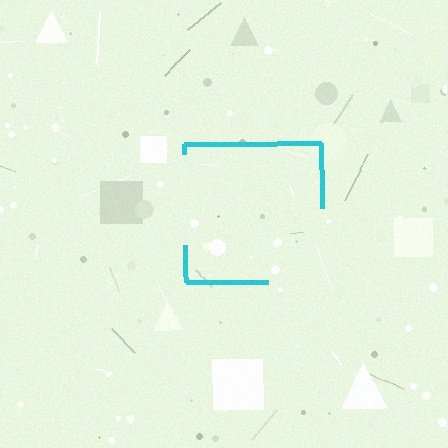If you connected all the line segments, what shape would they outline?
They would outline a square.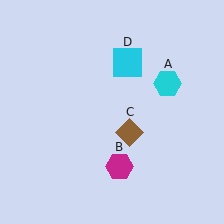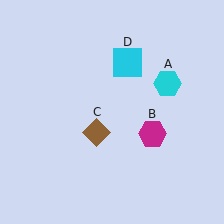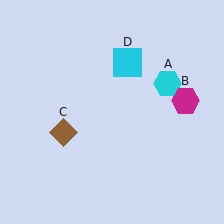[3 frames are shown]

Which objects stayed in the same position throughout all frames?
Cyan hexagon (object A) and cyan square (object D) remained stationary.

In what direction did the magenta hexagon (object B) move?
The magenta hexagon (object B) moved up and to the right.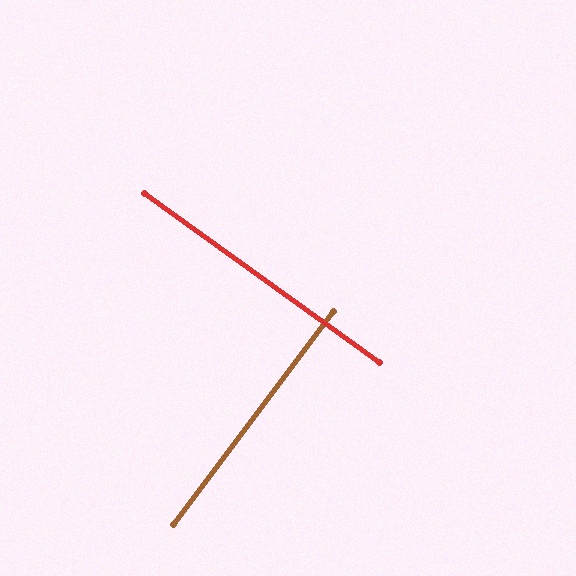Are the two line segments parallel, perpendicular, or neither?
Perpendicular — they meet at approximately 89°.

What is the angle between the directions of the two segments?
Approximately 89 degrees.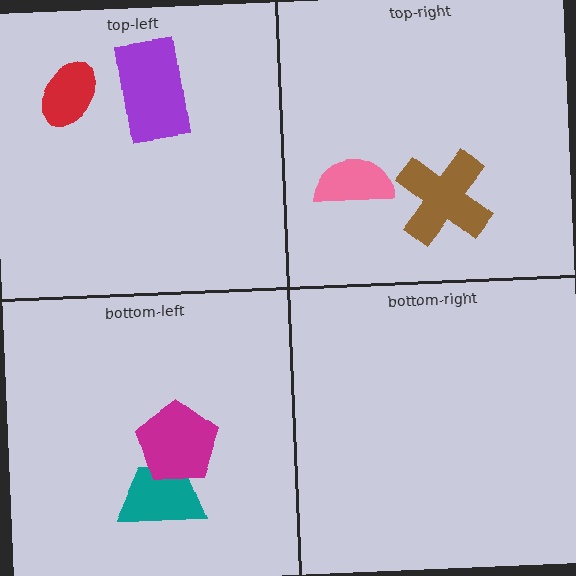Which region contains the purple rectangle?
The top-left region.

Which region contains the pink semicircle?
The top-right region.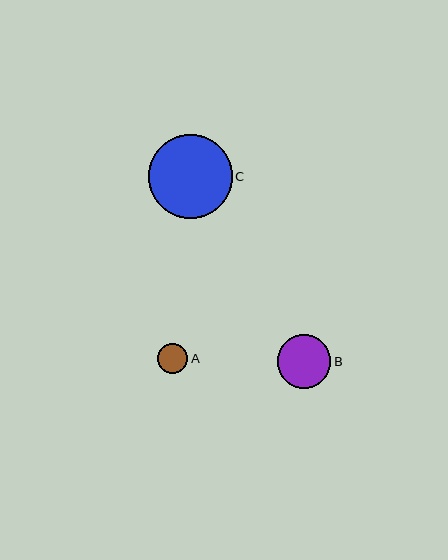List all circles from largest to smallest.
From largest to smallest: C, B, A.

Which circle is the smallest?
Circle A is the smallest with a size of approximately 30 pixels.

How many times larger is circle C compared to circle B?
Circle C is approximately 1.6 times the size of circle B.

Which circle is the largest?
Circle C is the largest with a size of approximately 84 pixels.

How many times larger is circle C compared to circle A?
Circle C is approximately 2.8 times the size of circle A.